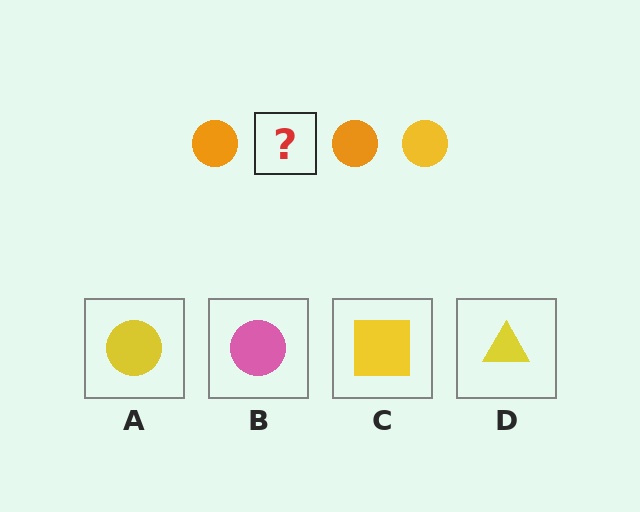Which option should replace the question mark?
Option A.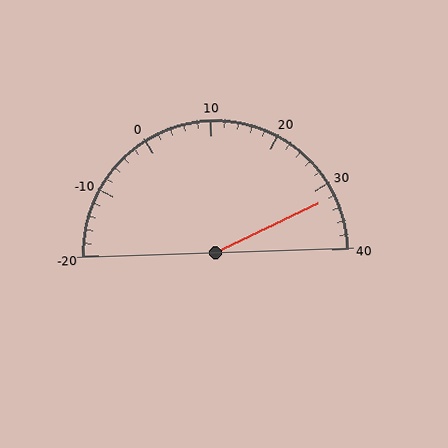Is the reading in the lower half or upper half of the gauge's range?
The reading is in the upper half of the range (-20 to 40).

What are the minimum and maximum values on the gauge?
The gauge ranges from -20 to 40.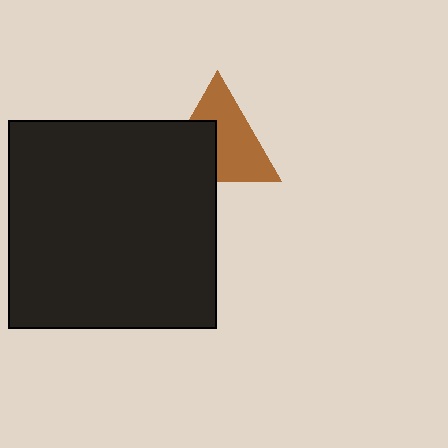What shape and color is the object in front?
The object in front is a black square.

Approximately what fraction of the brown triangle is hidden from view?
Roughly 40% of the brown triangle is hidden behind the black square.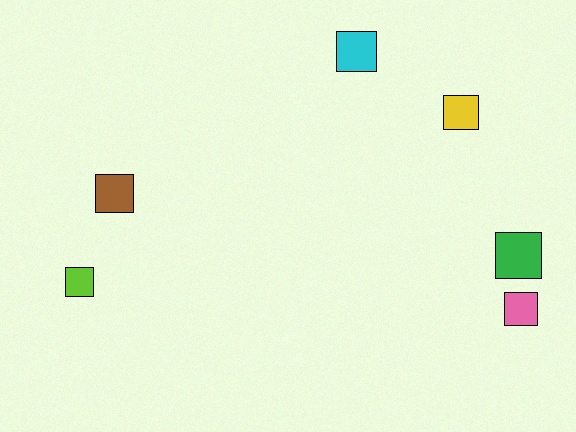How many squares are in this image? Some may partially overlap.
There are 6 squares.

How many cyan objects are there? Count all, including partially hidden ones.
There is 1 cyan object.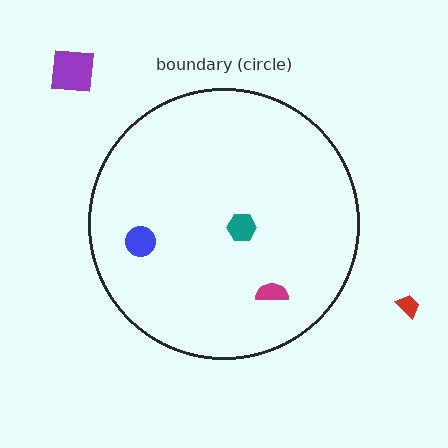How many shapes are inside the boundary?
3 inside, 2 outside.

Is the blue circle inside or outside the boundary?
Inside.